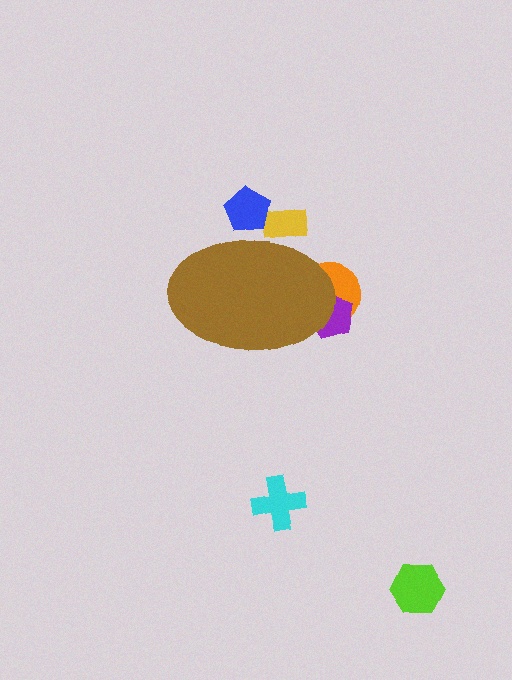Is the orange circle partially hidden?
Yes, the orange circle is partially hidden behind the brown ellipse.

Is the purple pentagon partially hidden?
Yes, the purple pentagon is partially hidden behind the brown ellipse.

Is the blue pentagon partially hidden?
Yes, the blue pentagon is partially hidden behind the brown ellipse.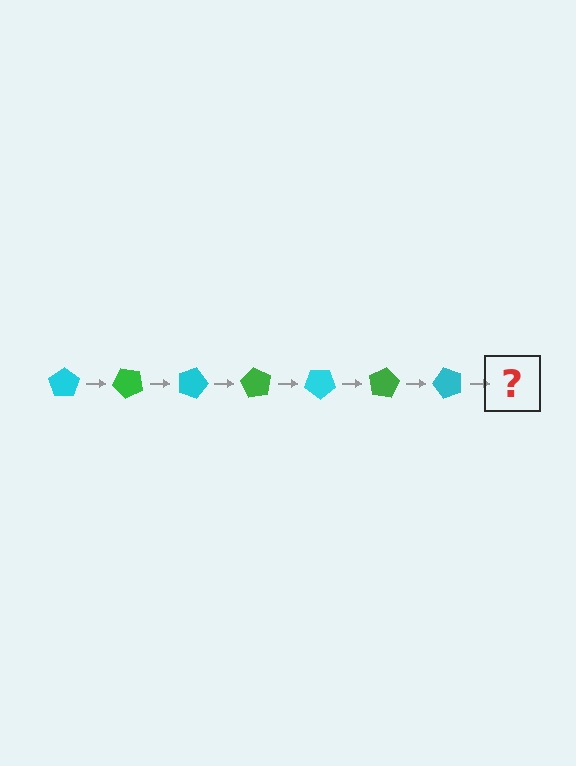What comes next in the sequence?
The next element should be a green pentagon, rotated 315 degrees from the start.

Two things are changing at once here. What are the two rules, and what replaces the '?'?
The two rules are that it rotates 45 degrees each step and the color cycles through cyan and green. The '?' should be a green pentagon, rotated 315 degrees from the start.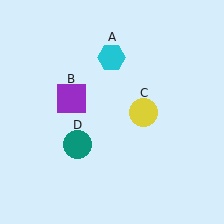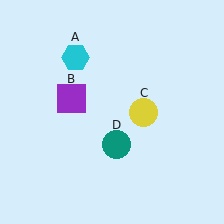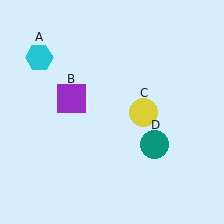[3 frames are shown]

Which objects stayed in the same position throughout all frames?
Purple square (object B) and yellow circle (object C) remained stationary.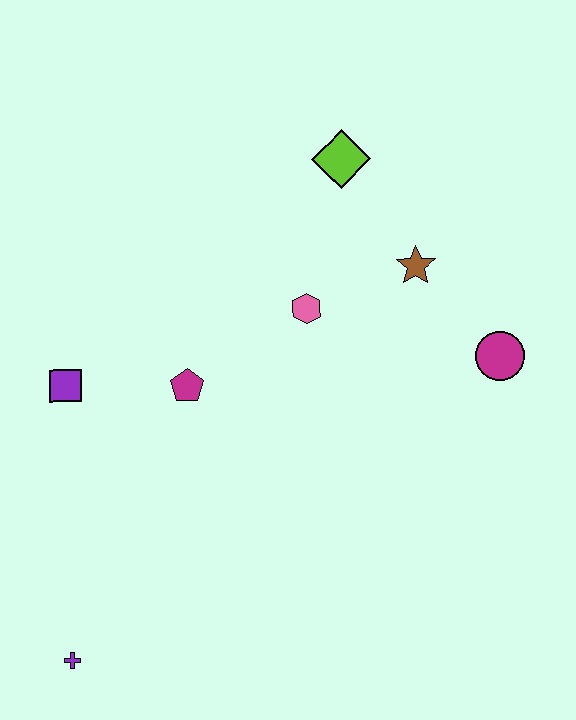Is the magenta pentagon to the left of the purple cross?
No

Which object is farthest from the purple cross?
The lime diamond is farthest from the purple cross.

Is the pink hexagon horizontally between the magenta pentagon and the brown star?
Yes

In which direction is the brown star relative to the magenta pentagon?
The brown star is to the right of the magenta pentagon.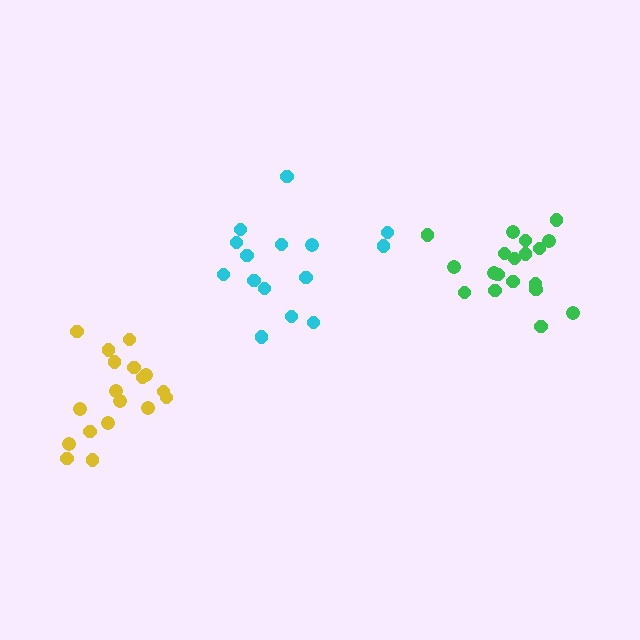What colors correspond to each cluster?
The clusters are colored: cyan, yellow, green.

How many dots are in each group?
Group 1: 15 dots, Group 2: 18 dots, Group 3: 19 dots (52 total).